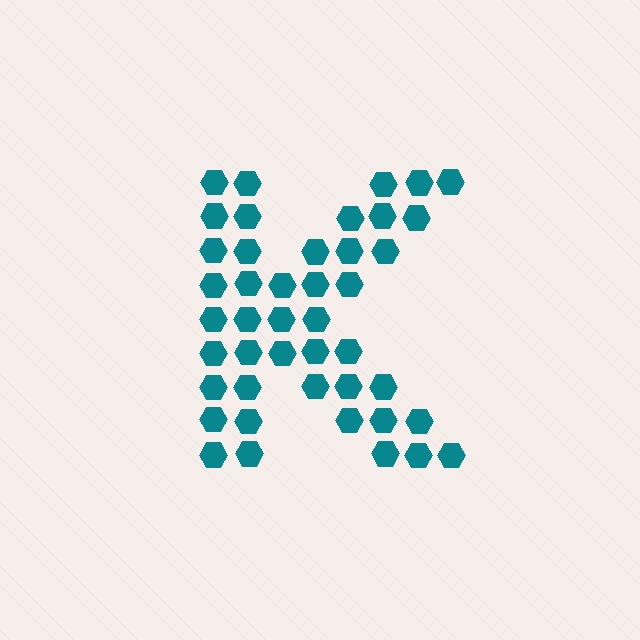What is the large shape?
The large shape is the letter K.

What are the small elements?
The small elements are hexagons.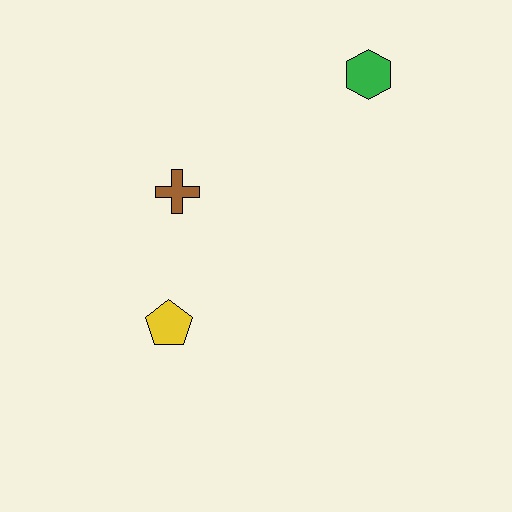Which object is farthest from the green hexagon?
The yellow pentagon is farthest from the green hexagon.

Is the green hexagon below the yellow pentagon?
No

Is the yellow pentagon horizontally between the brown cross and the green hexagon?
No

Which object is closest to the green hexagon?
The brown cross is closest to the green hexagon.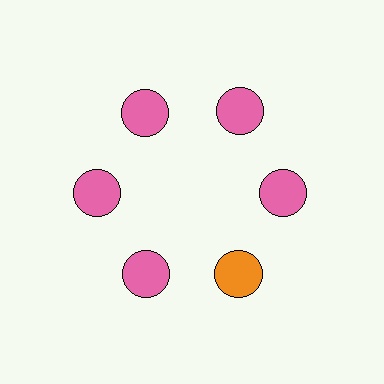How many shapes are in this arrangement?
There are 6 shapes arranged in a ring pattern.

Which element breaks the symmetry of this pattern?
The orange circle at roughly the 5 o'clock position breaks the symmetry. All other shapes are pink circles.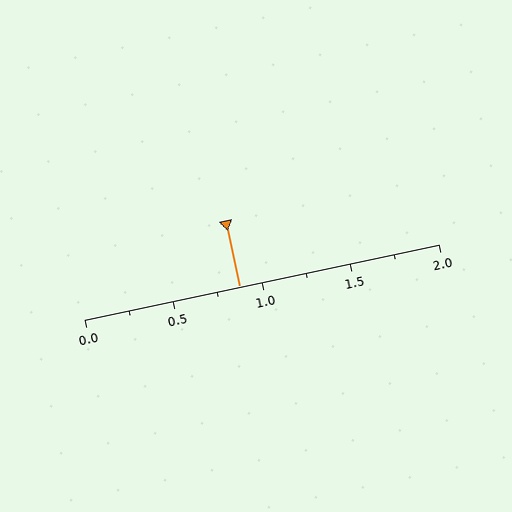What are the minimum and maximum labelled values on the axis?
The axis runs from 0.0 to 2.0.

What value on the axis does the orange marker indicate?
The marker indicates approximately 0.88.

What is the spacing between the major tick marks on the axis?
The major ticks are spaced 0.5 apart.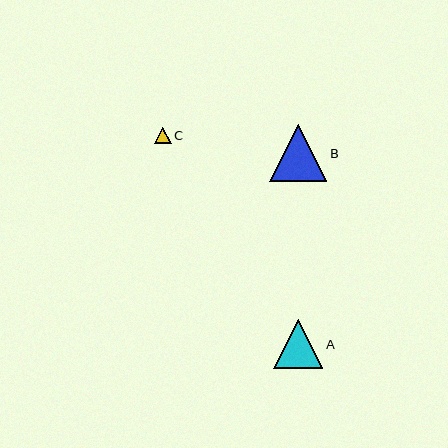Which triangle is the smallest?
Triangle C is the smallest with a size of approximately 16 pixels.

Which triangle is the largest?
Triangle B is the largest with a size of approximately 57 pixels.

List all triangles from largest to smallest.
From largest to smallest: B, A, C.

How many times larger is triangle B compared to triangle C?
Triangle B is approximately 3.5 times the size of triangle C.